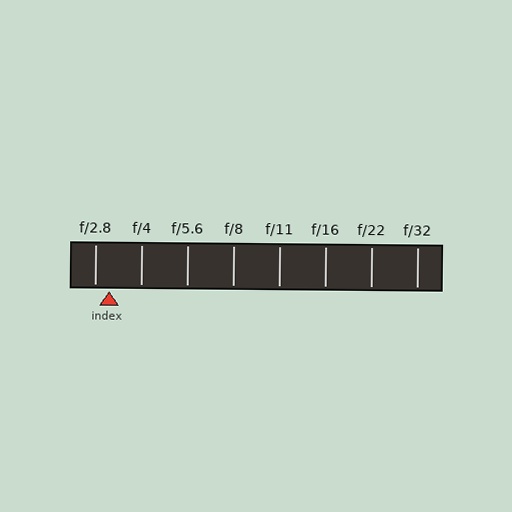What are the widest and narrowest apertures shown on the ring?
The widest aperture shown is f/2.8 and the narrowest is f/32.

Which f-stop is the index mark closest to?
The index mark is closest to f/2.8.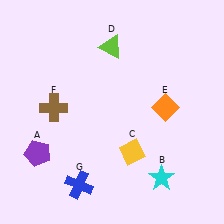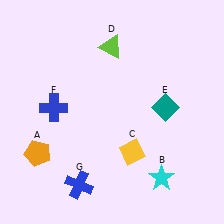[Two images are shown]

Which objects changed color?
A changed from purple to orange. E changed from orange to teal. F changed from brown to blue.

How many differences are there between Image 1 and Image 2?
There are 3 differences between the two images.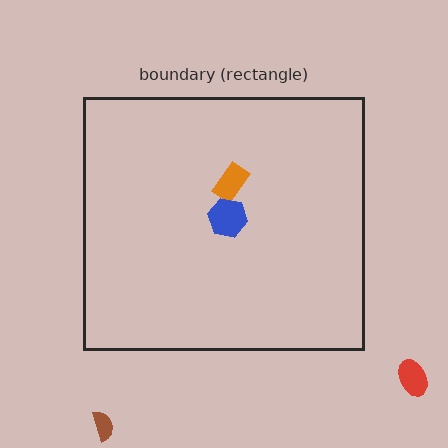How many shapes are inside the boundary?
2 inside, 2 outside.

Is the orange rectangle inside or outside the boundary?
Inside.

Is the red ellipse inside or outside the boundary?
Outside.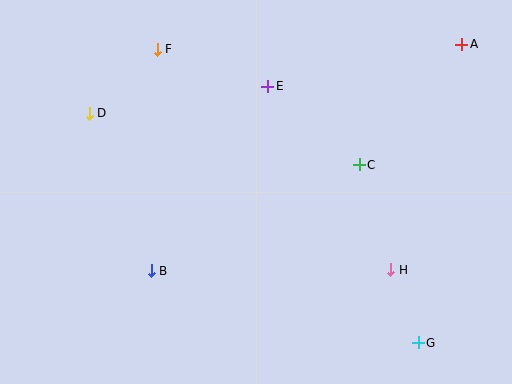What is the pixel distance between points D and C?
The distance between D and C is 275 pixels.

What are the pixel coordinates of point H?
Point H is at (391, 270).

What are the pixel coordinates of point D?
Point D is at (89, 113).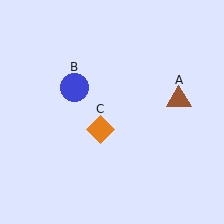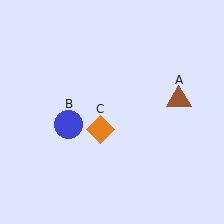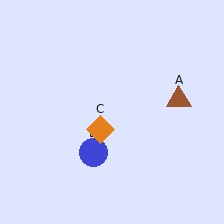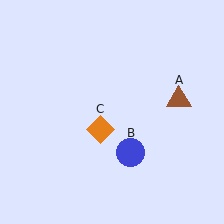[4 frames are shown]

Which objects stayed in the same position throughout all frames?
Brown triangle (object A) and orange diamond (object C) remained stationary.